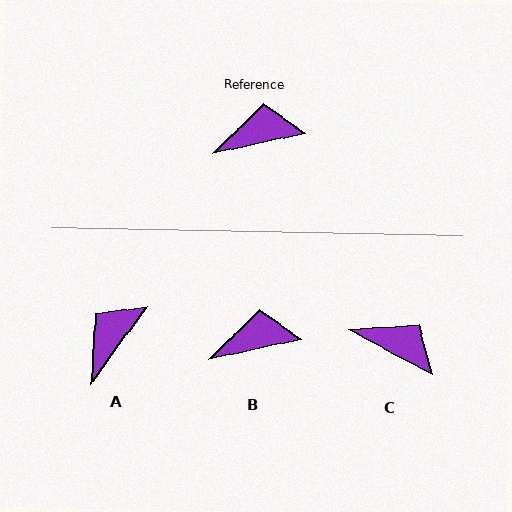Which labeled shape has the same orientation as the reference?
B.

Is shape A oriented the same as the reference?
No, it is off by about 42 degrees.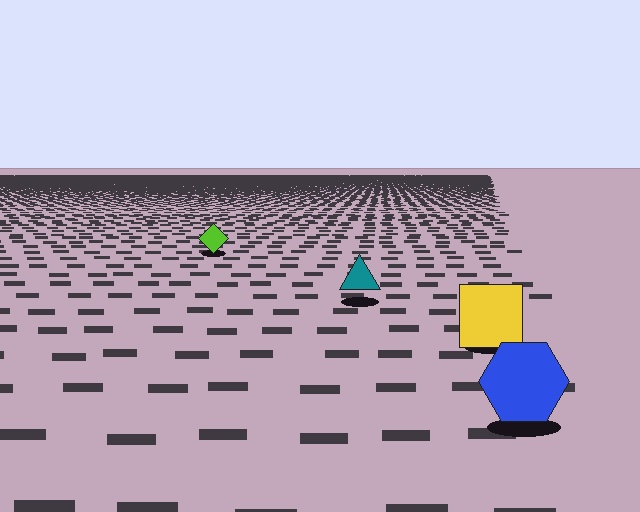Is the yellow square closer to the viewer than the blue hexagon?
No. The blue hexagon is closer — you can tell from the texture gradient: the ground texture is coarser near it.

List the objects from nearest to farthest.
From nearest to farthest: the blue hexagon, the yellow square, the teal triangle, the lime diamond.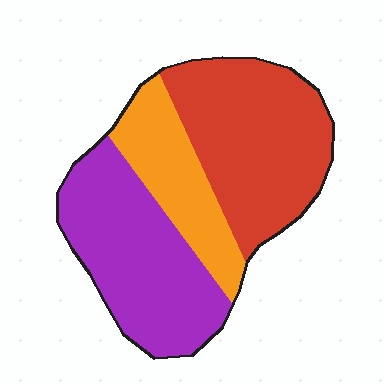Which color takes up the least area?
Orange, at roughly 20%.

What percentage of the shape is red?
Red takes up about two fifths (2/5) of the shape.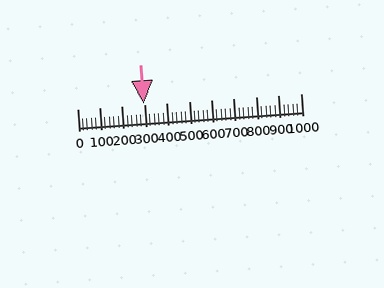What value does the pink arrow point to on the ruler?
The pink arrow points to approximately 297.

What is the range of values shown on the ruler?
The ruler shows values from 0 to 1000.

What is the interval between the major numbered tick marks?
The major tick marks are spaced 100 units apart.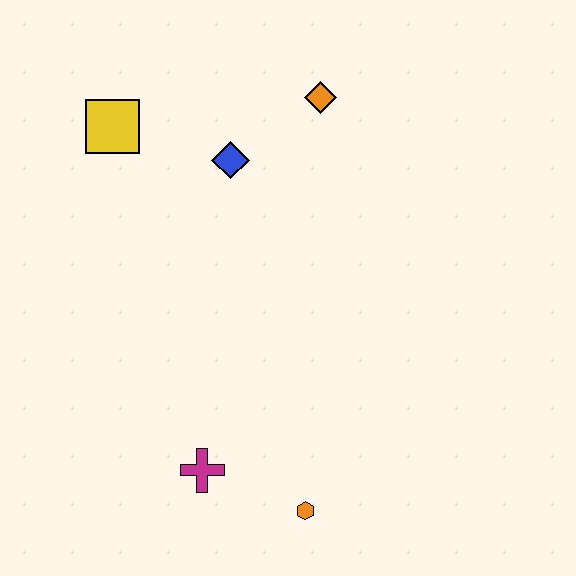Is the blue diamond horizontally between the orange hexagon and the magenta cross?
Yes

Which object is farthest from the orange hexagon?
The yellow square is farthest from the orange hexagon.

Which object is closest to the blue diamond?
The orange diamond is closest to the blue diamond.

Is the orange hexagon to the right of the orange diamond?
No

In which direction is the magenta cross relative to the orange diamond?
The magenta cross is below the orange diamond.